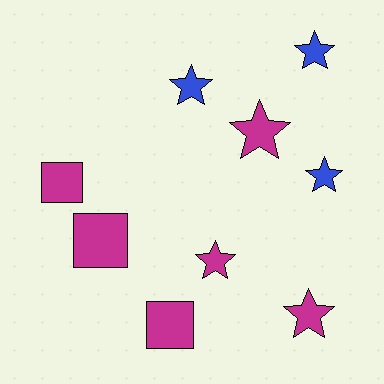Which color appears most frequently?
Magenta, with 6 objects.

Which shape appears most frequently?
Star, with 6 objects.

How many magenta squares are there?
There are 3 magenta squares.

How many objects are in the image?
There are 9 objects.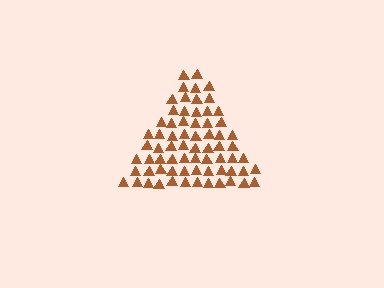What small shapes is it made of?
It is made of small triangles.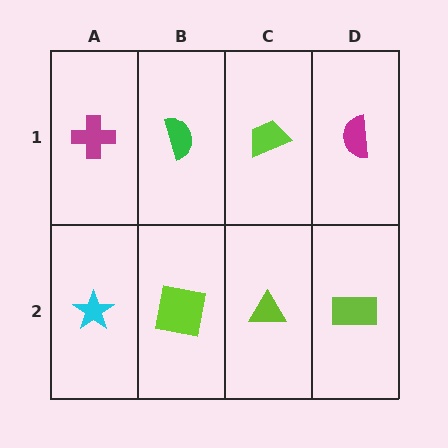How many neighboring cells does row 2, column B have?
3.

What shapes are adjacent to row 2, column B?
A green semicircle (row 1, column B), a cyan star (row 2, column A), a lime triangle (row 2, column C).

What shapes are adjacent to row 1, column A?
A cyan star (row 2, column A), a green semicircle (row 1, column B).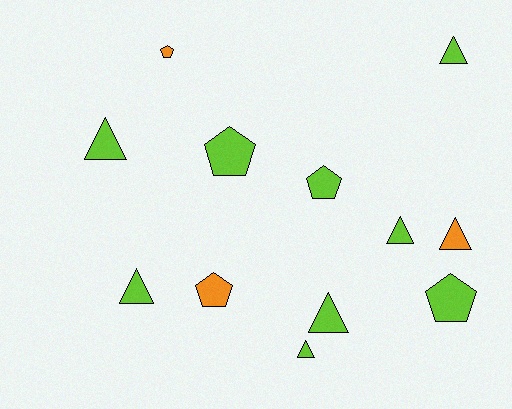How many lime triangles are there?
There are 6 lime triangles.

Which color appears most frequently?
Lime, with 9 objects.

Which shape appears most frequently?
Triangle, with 7 objects.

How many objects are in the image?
There are 12 objects.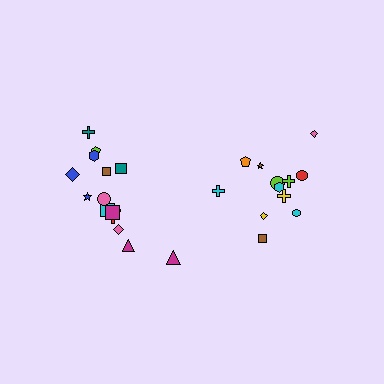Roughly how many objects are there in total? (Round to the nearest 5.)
Roughly 25 objects in total.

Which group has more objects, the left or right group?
The left group.